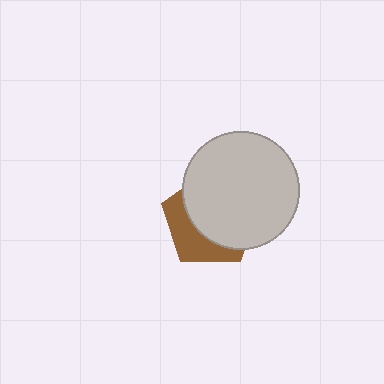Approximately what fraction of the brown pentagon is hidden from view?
Roughly 64% of the brown pentagon is hidden behind the light gray circle.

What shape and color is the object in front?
The object in front is a light gray circle.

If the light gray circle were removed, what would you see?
You would see the complete brown pentagon.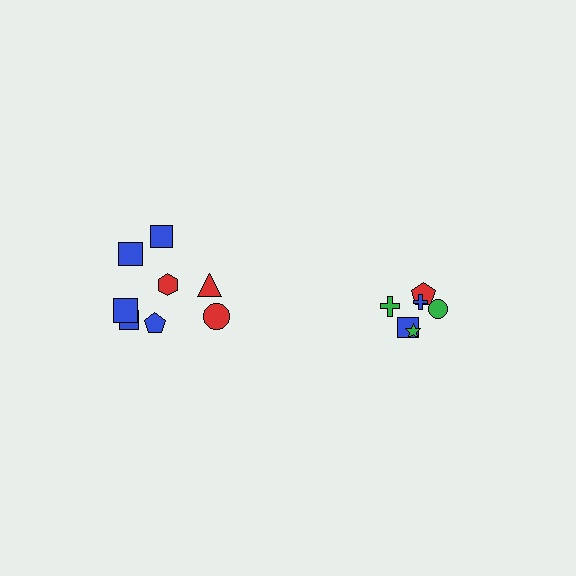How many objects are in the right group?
There are 6 objects.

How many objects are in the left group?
There are 8 objects.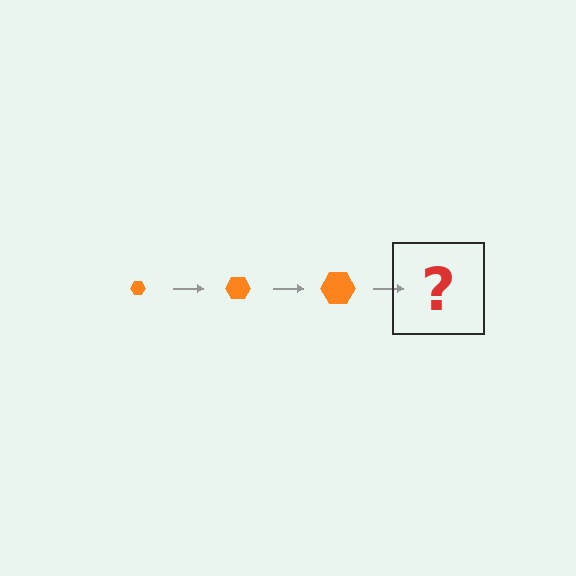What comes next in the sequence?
The next element should be an orange hexagon, larger than the previous one.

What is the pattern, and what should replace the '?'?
The pattern is that the hexagon gets progressively larger each step. The '?' should be an orange hexagon, larger than the previous one.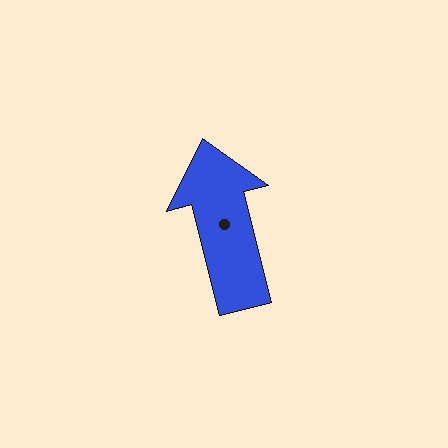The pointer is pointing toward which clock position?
Roughly 12 o'clock.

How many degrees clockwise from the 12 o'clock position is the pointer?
Approximately 346 degrees.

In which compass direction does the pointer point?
North.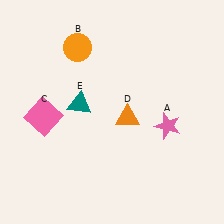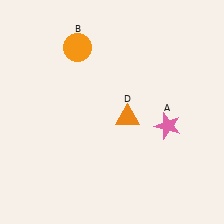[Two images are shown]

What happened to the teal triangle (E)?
The teal triangle (E) was removed in Image 2. It was in the top-left area of Image 1.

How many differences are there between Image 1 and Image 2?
There are 2 differences between the two images.